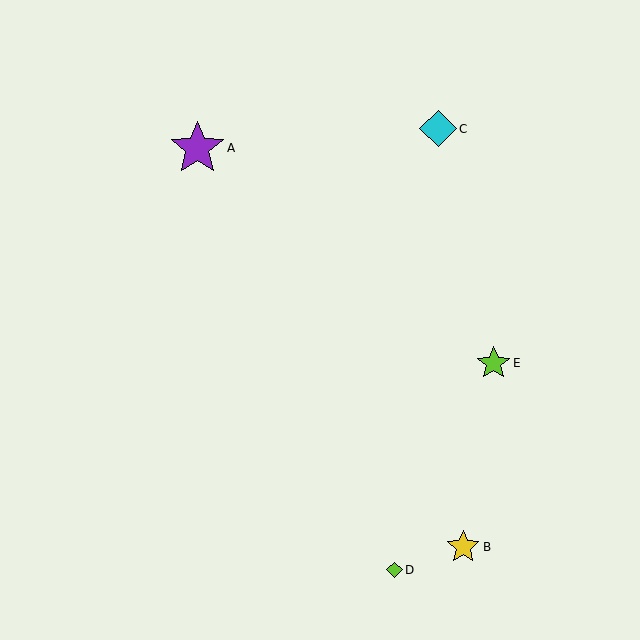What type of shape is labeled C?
Shape C is a cyan diamond.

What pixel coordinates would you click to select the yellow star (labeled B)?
Click at (463, 547) to select the yellow star B.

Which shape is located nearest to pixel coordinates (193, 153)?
The purple star (labeled A) at (197, 148) is nearest to that location.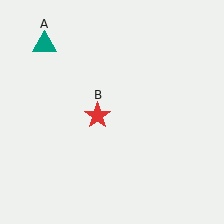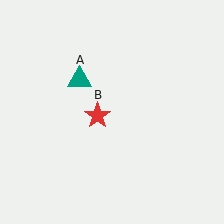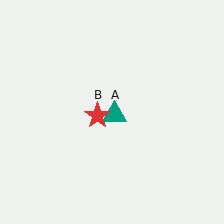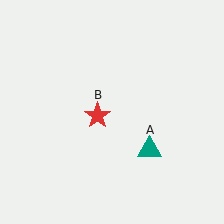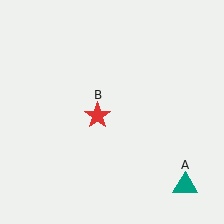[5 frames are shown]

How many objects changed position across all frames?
1 object changed position: teal triangle (object A).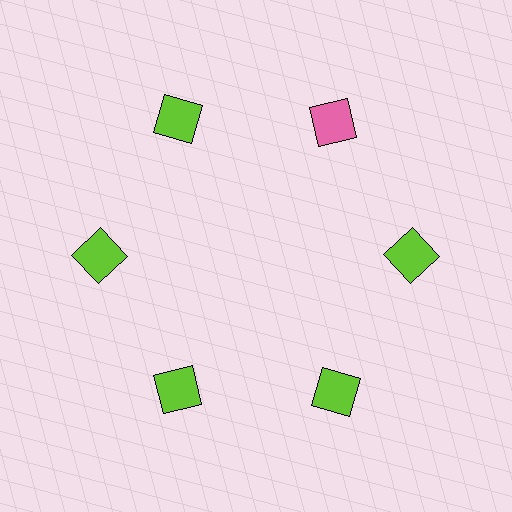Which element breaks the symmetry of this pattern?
The pink square at roughly the 1 o'clock position breaks the symmetry. All other shapes are lime squares.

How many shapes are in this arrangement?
There are 6 shapes arranged in a ring pattern.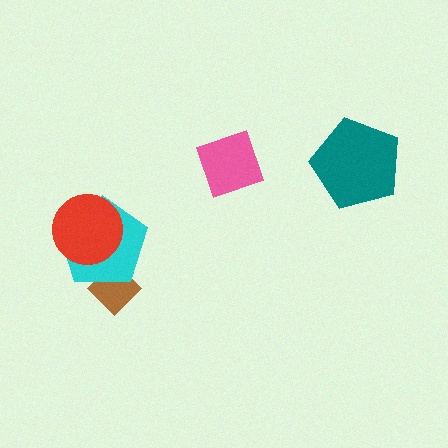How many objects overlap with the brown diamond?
1 object overlaps with the brown diamond.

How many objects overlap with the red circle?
1 object overlaps with the red circle.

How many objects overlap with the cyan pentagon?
2 objects overlap with the cyan pentagon.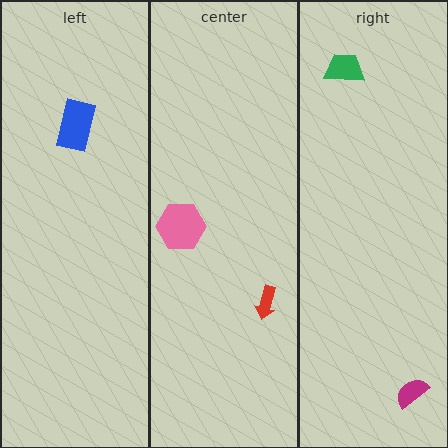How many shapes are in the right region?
2.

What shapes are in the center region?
The pink hexagon, the red arrow.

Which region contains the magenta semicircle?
The right region.